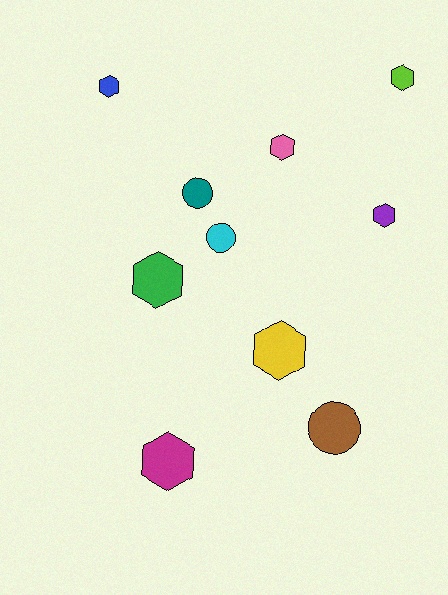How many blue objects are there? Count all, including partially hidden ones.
There is 1 blue object.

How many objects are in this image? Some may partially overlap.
There are 10 objects.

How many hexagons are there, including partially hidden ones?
There are 7 hexagons.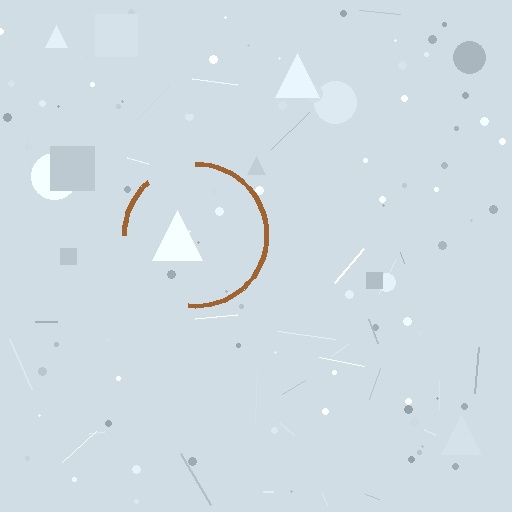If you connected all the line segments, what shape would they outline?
They would outline a circle.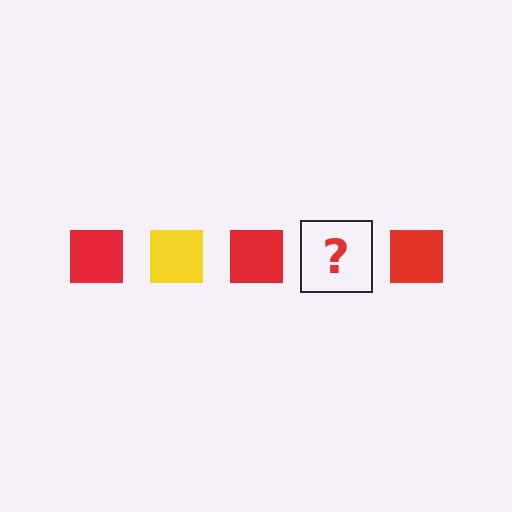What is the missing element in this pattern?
The missing element is a yellow square.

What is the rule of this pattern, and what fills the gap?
The rule is that the pattern cycles through red, yellow squares. The gap should be filled with a yellow square.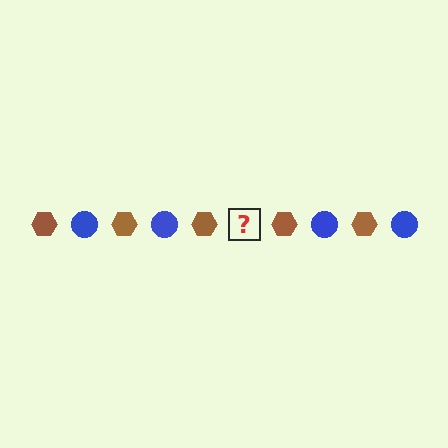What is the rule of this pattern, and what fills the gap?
The rule is that the pattern alternates between brown hexagon and blue circle. The gap should be filled with a blue circle.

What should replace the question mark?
The question mark should be replaced with a blue circle.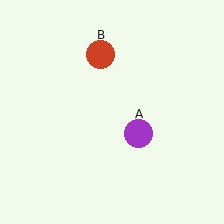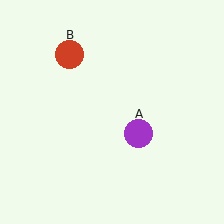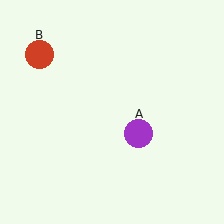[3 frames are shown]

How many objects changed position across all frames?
1 object changed position: red circle (object B).